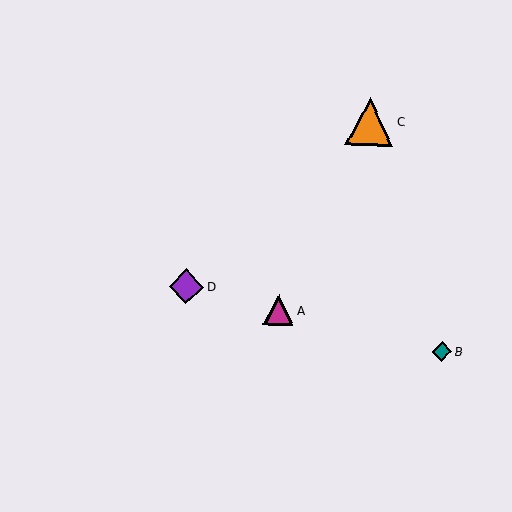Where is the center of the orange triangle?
The center of the orange triangle is at (370, 121).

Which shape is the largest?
The orange triangle (labeled C) is the largest.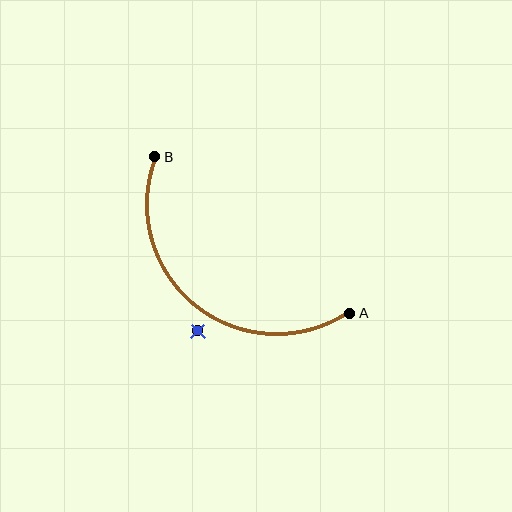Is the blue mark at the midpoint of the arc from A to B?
No — the blue mark does not lie on the arc at all. It sits slightly outside the curve.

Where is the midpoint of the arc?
The arc midpoint is the point on the curve farthest from the straight line joining A and B. It sits below and to the left of that line.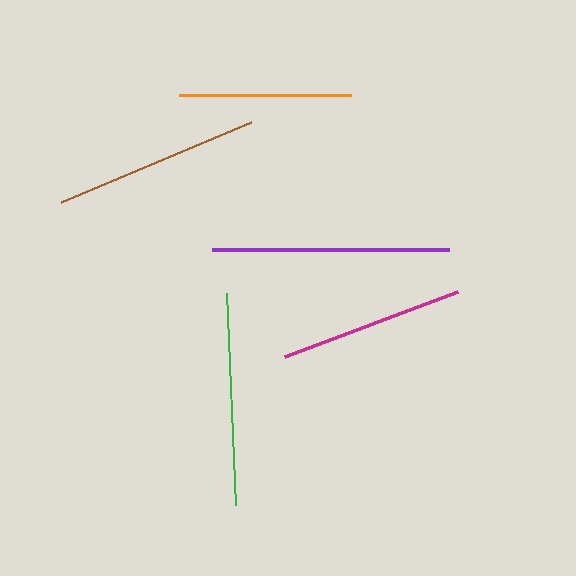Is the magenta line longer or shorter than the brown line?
The brown line is longer than the magenta line.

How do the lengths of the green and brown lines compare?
The green and brown lines are approximately the same length.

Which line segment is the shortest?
The orange line is the shortest at approximately 172 pixels.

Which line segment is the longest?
The purple line is the longest at approximately 237 pixels.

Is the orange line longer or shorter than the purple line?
The purple line is longer than the orange line.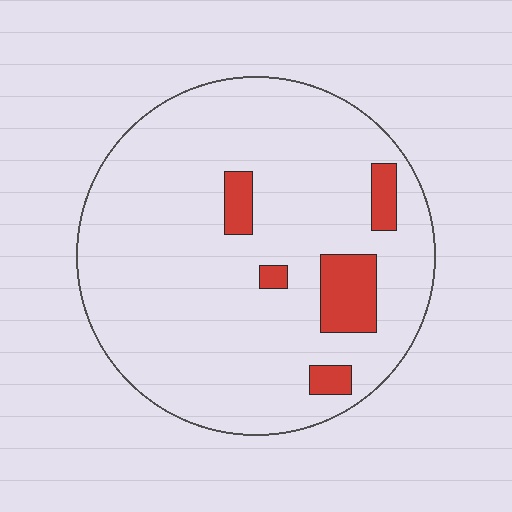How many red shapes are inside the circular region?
5.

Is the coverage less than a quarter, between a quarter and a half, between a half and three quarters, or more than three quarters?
Less than a quarter.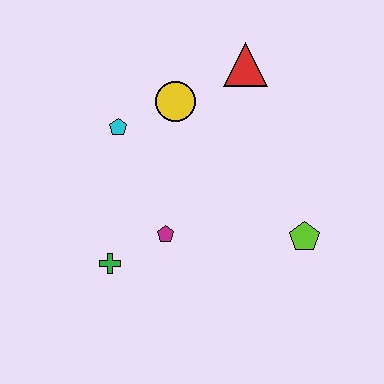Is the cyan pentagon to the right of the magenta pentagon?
No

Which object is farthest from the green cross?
The red triangle is farthest from the green cross.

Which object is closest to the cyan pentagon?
The yellow circle is closest to the cyan pentagon.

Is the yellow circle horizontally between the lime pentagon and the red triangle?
No